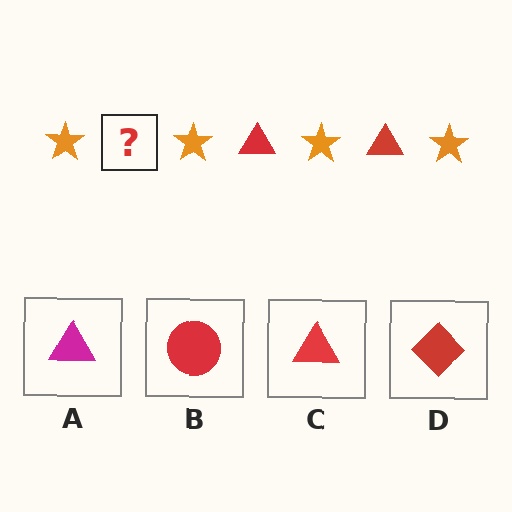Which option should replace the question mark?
Option C.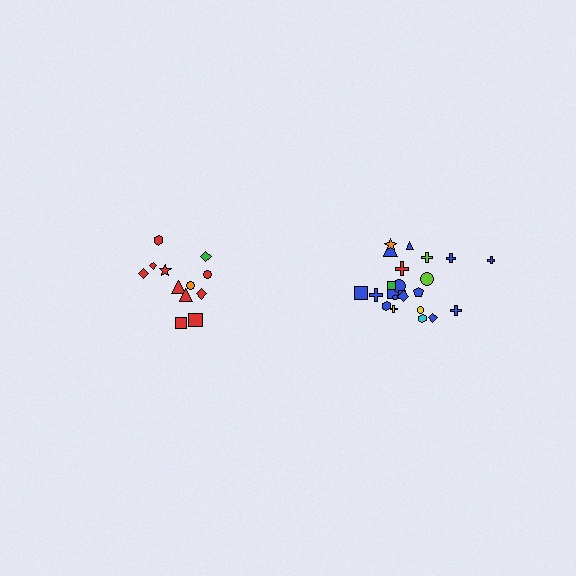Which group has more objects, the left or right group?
The right group.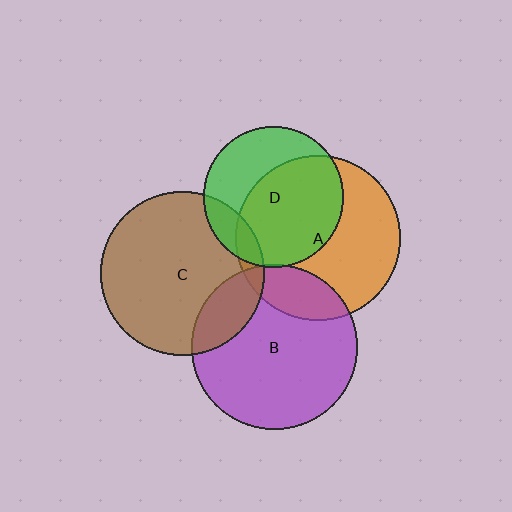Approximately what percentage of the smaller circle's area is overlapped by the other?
Approximately 20%.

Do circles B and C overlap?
Yes.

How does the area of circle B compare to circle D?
Approximately 1.4 times.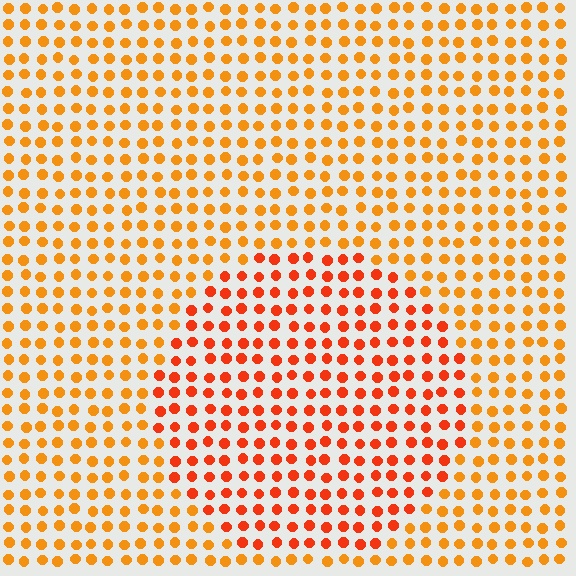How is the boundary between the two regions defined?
The boundary is defined purely by a slight shift in hue (about 25 degrees). Spacing, size, and orientation are identical on both sides.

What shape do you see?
I see a circle.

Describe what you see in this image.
The image is filled with small orange elements in a uniform arrangement. A circle-shaped region is visible where the elements are tinted to a slightly different hue, forming a subtle color boundary.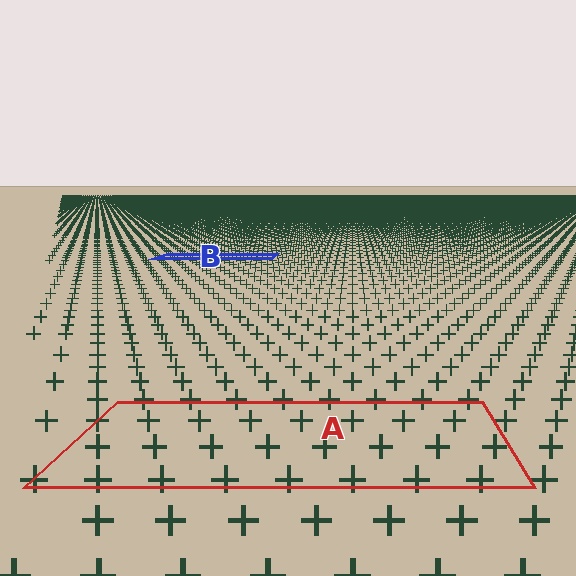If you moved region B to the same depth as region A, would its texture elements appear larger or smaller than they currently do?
They would appear larger. At a closer depth, the same texture elements are projected at a bigger on-screen size.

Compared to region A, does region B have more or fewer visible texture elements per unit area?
Region B has more texture elements per unit area — they are packed more densely because it is farther away.